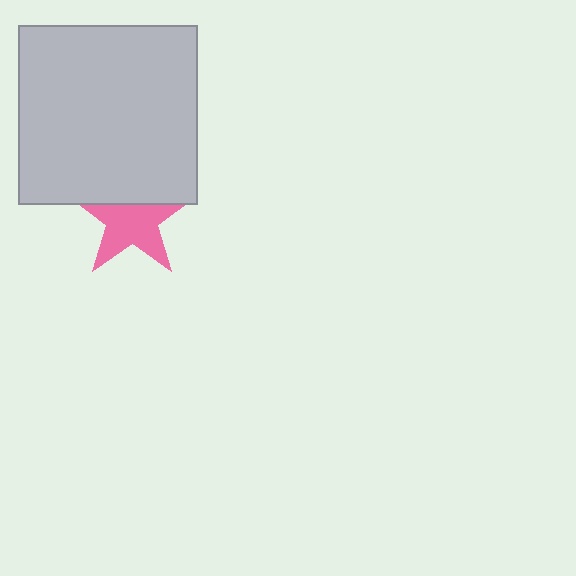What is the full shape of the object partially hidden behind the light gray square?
The partially hidden object is a pink star.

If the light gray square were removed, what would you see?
You would see the complete pink star.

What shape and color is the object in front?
The object in front is a light gray square.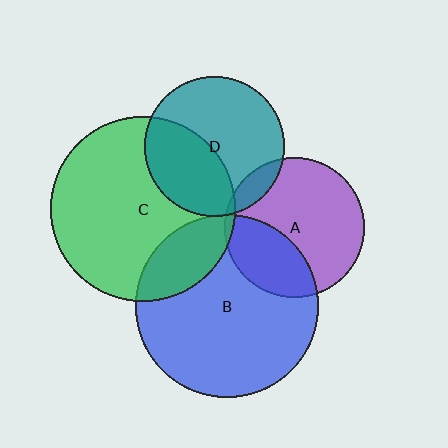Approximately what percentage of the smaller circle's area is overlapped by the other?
Approximately 20%.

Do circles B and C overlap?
Yes.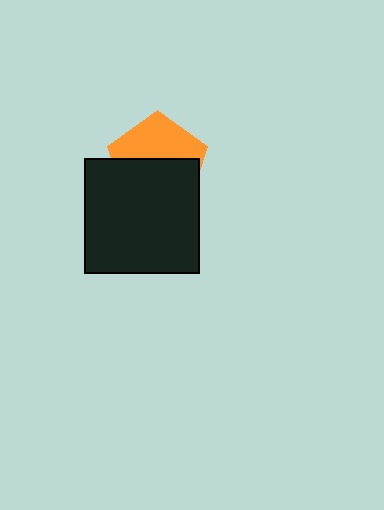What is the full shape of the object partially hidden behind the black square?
The partially hidden object is an orange pentagon.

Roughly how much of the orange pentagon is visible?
A small part of it is visible (roughly 44%).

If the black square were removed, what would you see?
You would see the complete orange pentagon.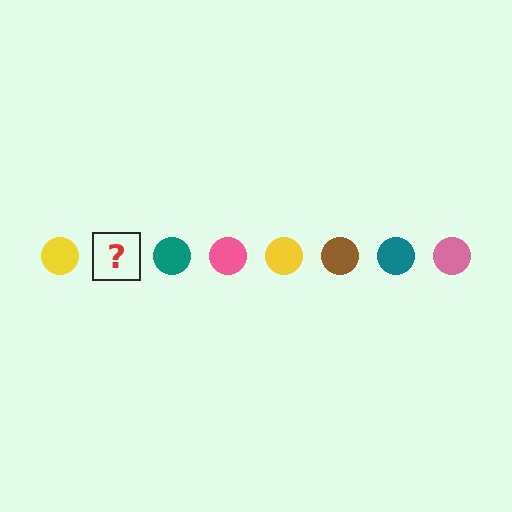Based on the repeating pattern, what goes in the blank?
The blank should be a brown circle.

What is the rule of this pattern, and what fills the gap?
The rule is that the pattern cycles through yellow, brown, teal, pink circles. The gap should be filled with a brown circle.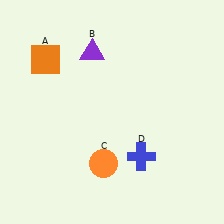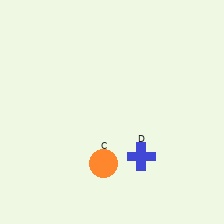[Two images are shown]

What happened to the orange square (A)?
The orange square (A) was removed in Image 2. It was in the top-left area of Image 1.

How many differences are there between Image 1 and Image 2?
There are 2 differences between the two images.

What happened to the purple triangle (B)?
The purple triangle (B) was removed in Image 2. It was in the top-left area of Image 1.